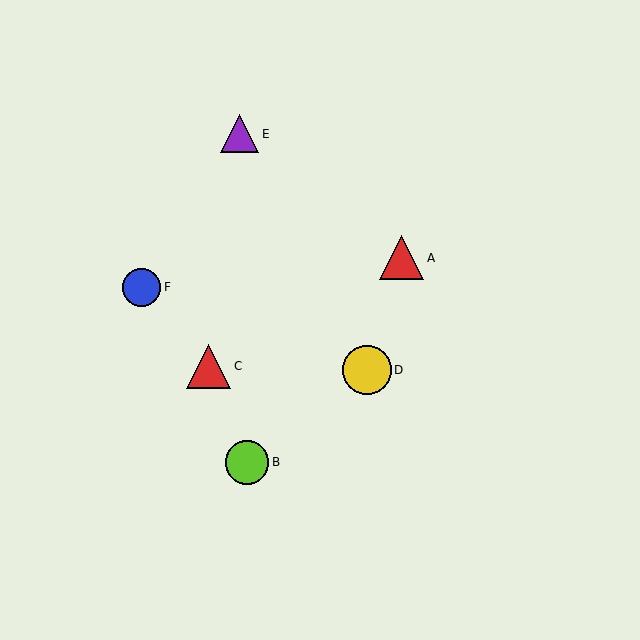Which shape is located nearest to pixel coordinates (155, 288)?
The blue circle (labeled F) at (142, 287) is nearest to that location.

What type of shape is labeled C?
Shape C is a red triangle.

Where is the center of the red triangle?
The center of the red triangle is at (209, 366).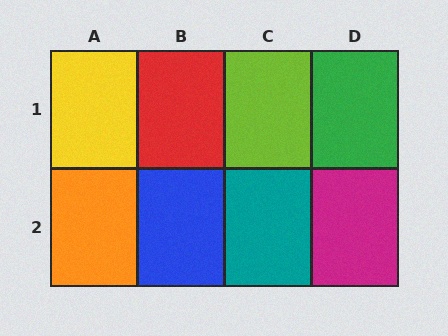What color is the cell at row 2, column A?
Orange.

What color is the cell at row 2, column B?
Blue.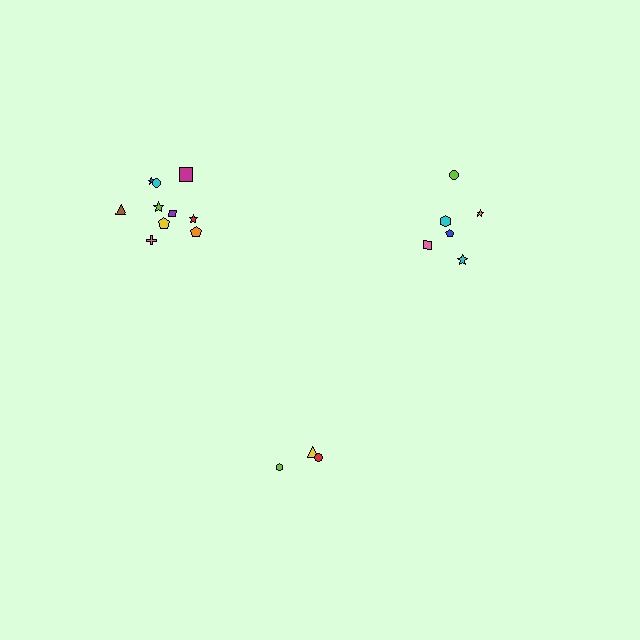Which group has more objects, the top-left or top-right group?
The top-left group.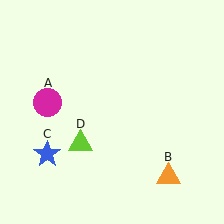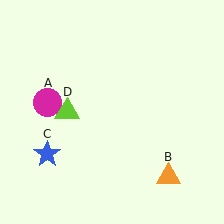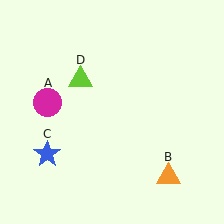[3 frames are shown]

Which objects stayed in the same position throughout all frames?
Magenta circle (object A) and orange triangle (object B) and blue star (object C) remained stationary.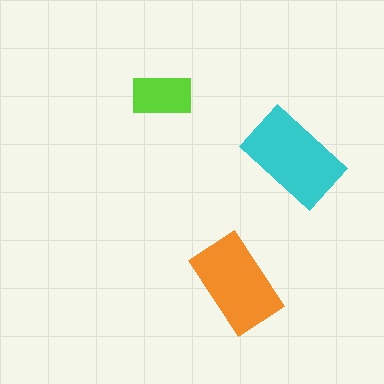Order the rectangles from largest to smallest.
the cyan one, the orange one, the lime one.